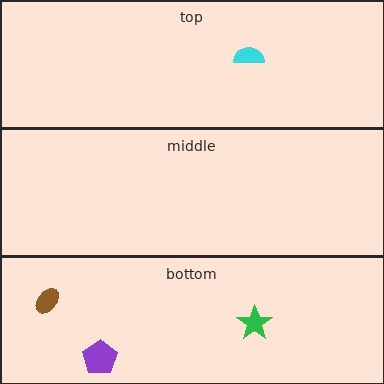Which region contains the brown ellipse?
The bottom region.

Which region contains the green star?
The bottom region.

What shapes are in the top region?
The cyan semicircle.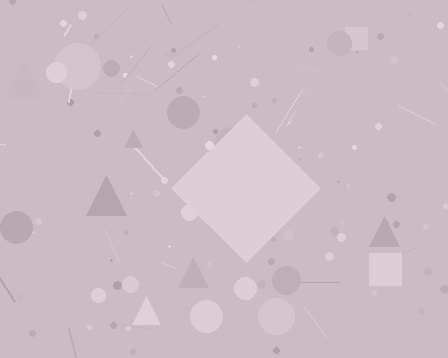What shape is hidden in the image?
A diamond is hidden in the image.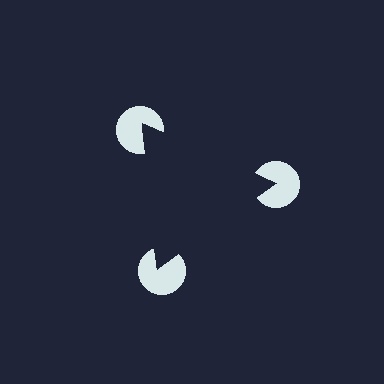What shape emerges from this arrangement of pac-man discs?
An illusory triangle — its edges are inferred from the aligned wedge cuts in the pac-man discs, not physically drawn.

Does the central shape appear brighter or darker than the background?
It typically appears slightly darker than the background, even though no actual brightness change is drawn.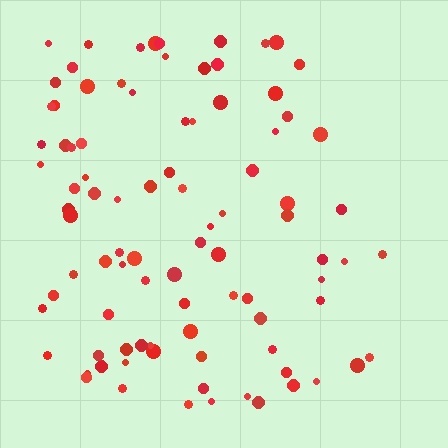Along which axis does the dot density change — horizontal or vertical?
Horizontal.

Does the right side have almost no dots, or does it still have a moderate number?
Still a moderate number, just noticeably fewer than the left.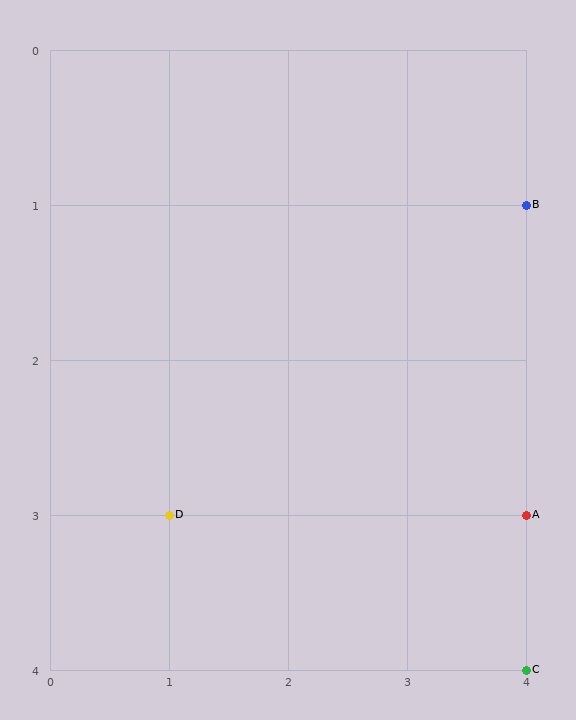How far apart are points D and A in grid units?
Points D and A are 3 columns apart.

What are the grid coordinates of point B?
Point B is at grid coordinates (4, 1).